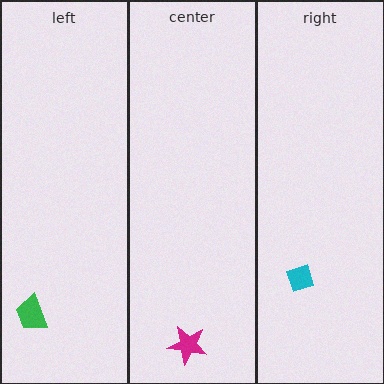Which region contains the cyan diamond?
The right region.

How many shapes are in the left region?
1.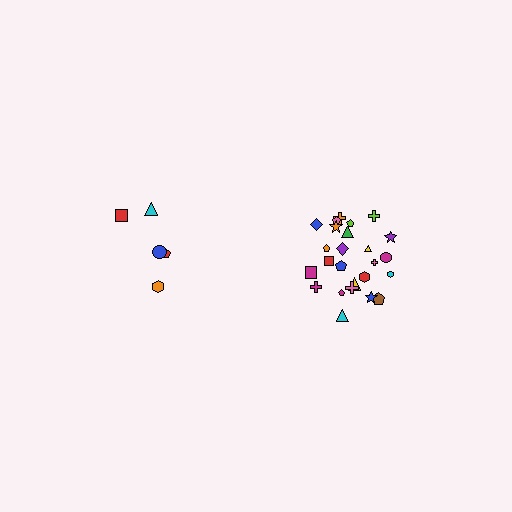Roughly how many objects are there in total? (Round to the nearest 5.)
Roughly 30 objects in total.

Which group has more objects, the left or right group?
The right group.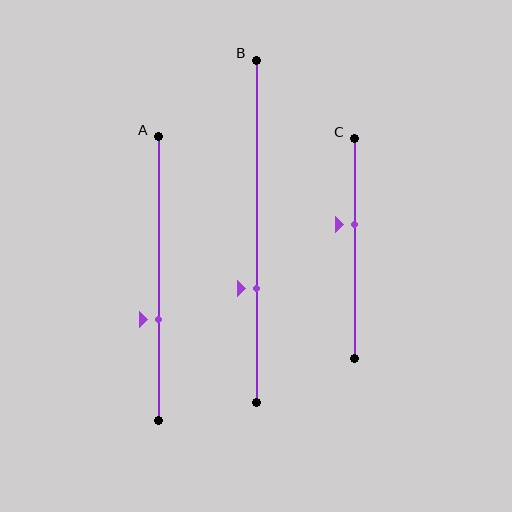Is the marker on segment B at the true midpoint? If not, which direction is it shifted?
No, the marker on segment B is shifted downward by about 17% of the segment length.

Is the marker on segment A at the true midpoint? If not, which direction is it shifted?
No, the marker on segment A is shifted downward by about 15% of the segment length.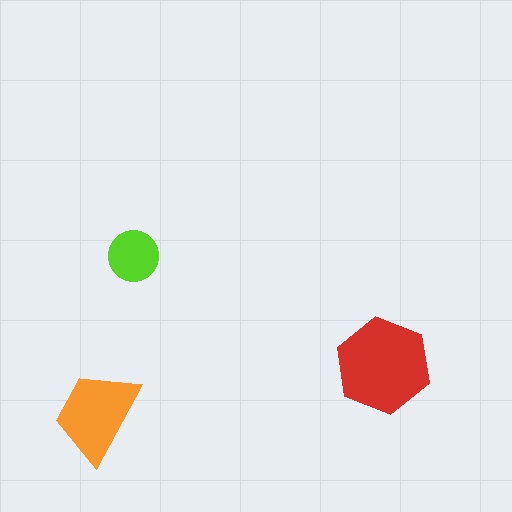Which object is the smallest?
The lime circle.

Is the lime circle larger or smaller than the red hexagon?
Smaller.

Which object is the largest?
The red hexagon.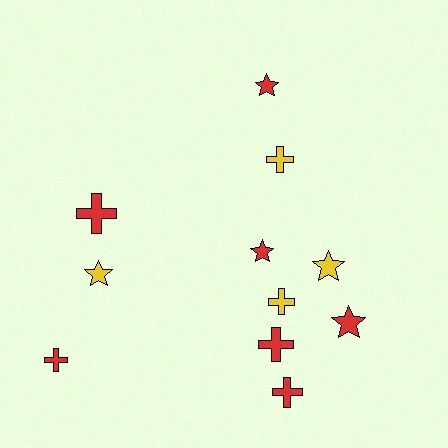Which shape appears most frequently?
Cross, with 6 objects.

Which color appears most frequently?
Red, with 7 objects.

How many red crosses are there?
There are 4 red crosses.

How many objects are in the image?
There are 11 objects.